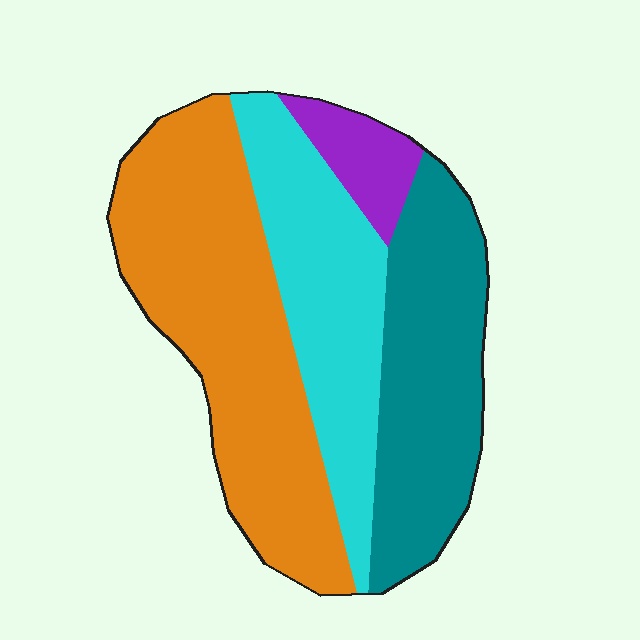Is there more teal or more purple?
Teal.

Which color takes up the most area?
Orange, at roughly 40%.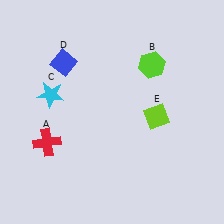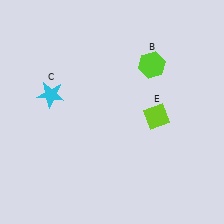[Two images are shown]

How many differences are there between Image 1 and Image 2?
There are 2 differences between the two images.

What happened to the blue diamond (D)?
The blue diamond (D) was removed in Image 2. It was in the top-left area of Image 1.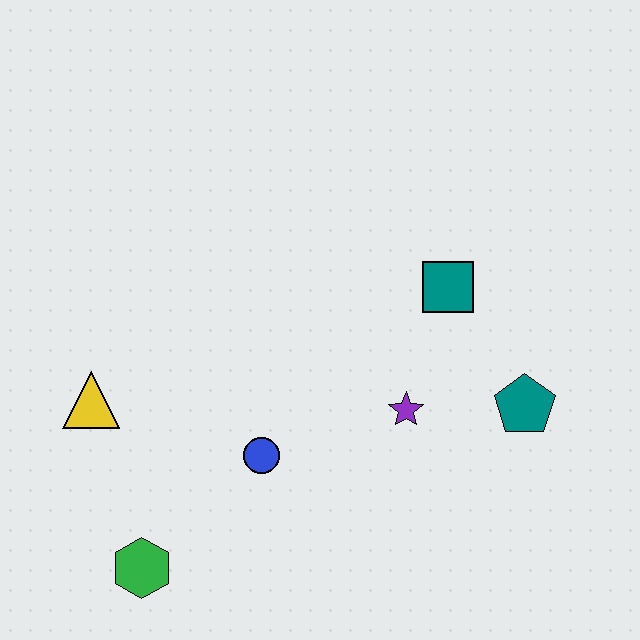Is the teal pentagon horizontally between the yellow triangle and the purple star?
No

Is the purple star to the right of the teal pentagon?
No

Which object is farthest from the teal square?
The green hexagon is farthest from the teal square.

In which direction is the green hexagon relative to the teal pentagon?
The green hexagon is to the left of the teal pentagon.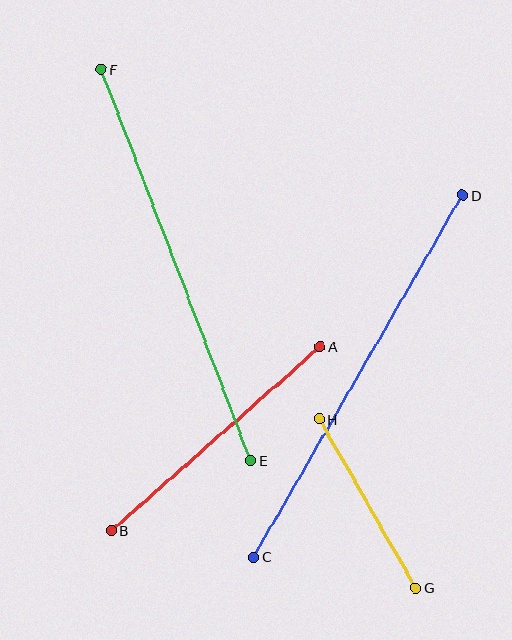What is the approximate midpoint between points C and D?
The midpoint is at approximately (358, 376) pixels.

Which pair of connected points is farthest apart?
Points E and F are farthest apart.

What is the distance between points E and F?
The distance is approximately 419 pixels.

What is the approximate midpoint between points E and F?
The midpoint is at approximately (176, 265) pixels.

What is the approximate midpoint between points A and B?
The midpoint is at approximately (216, 439) pixels.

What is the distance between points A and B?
The distance is approximately 278 pixels.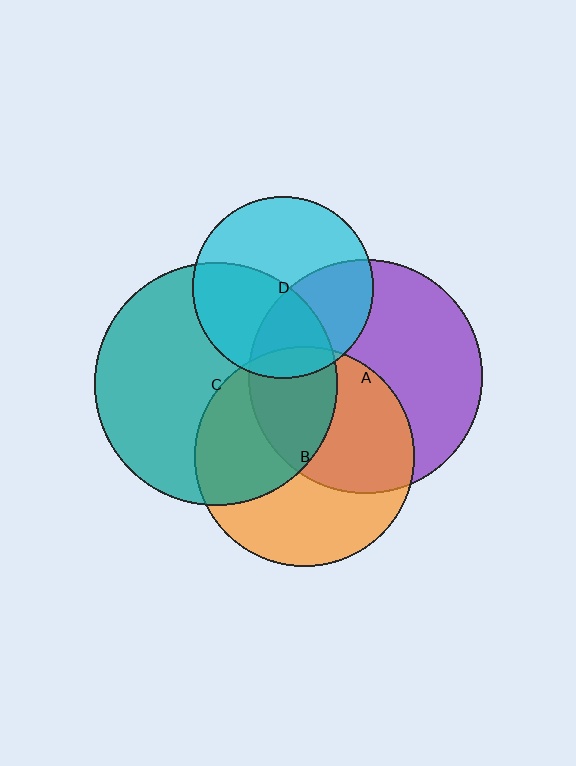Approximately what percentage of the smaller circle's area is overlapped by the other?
Approximately 45%.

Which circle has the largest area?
Circle C (teal).